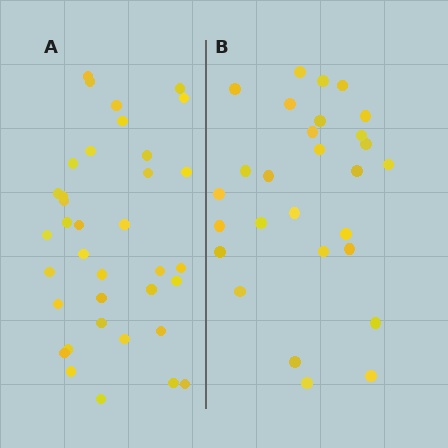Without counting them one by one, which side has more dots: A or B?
Region A (the left region) has more dots.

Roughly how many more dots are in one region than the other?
Region A has roughly 8 or so more dots than region B.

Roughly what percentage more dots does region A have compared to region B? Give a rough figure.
About 30% more.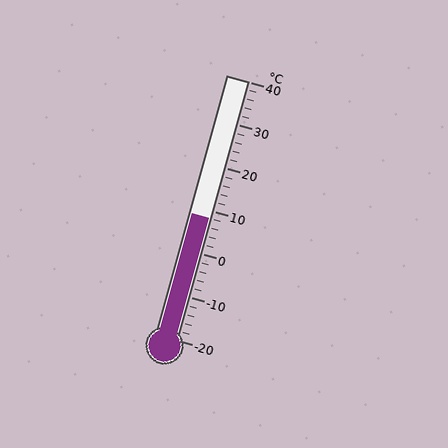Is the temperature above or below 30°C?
The temperature is below 30°C.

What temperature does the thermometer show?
The thermometer shows approximately 8°C.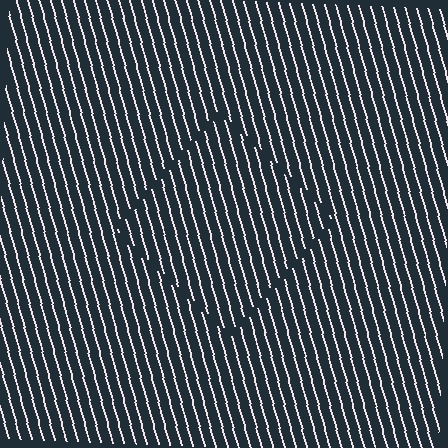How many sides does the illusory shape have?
4 sides — the line-ends trace a square.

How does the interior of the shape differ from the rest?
The interior of the shape contains the same grating, shifted by half a period — the contour is defined by the phase discontinuity where line-ends from the inner and outer gratings abut.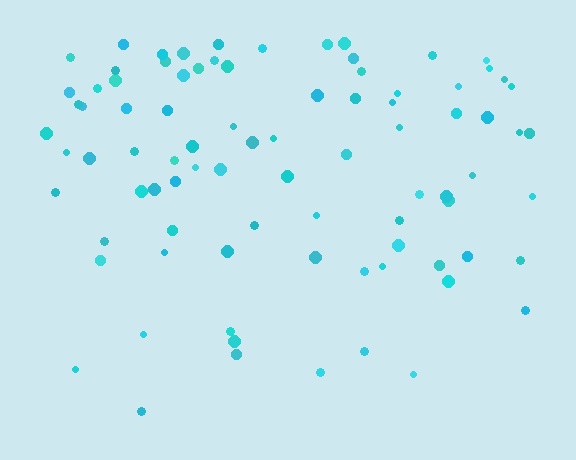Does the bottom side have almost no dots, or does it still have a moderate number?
Still a moderate number, just noticeably fewer than the top.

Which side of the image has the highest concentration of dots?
The top.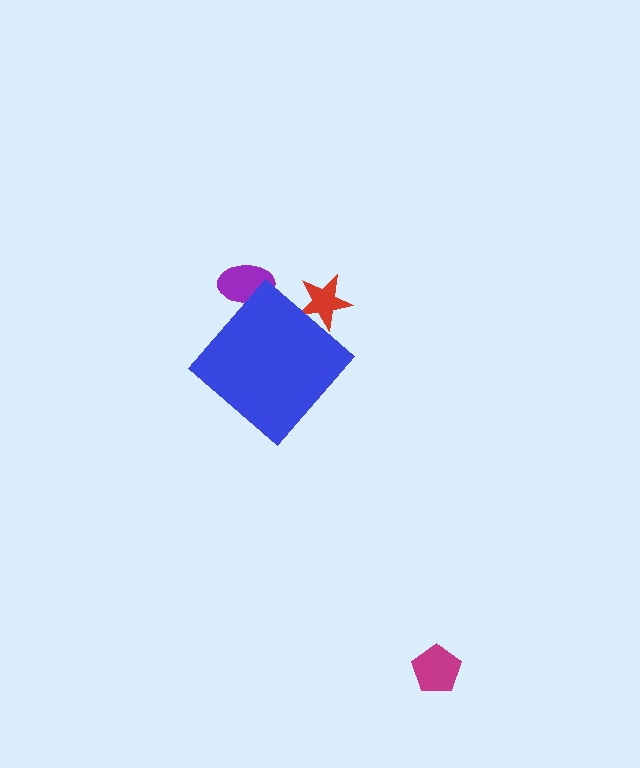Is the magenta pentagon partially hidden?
No, the magenta pentagon is fully visible.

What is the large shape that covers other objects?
A blue diamond.